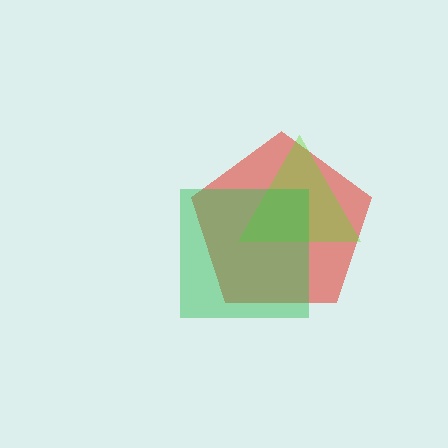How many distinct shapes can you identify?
There are 3 distinct shapes: a red pentagon, a lime triangle, a green square.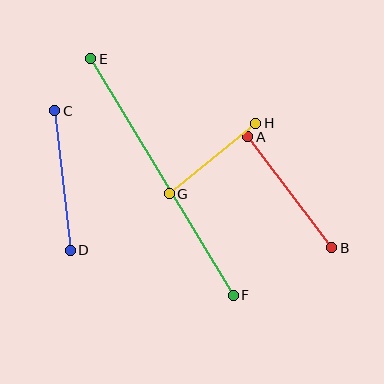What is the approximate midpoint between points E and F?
The midpoint is at approximately (162, 177) pixels.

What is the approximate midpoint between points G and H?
The midpoint is at approximately (213, 159) pixels.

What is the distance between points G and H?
The distance is approximately 112 pixels.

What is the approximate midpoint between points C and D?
The midpoint is at approximately (63, 181) pixels.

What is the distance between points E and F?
The distance is approximately 276 pixels.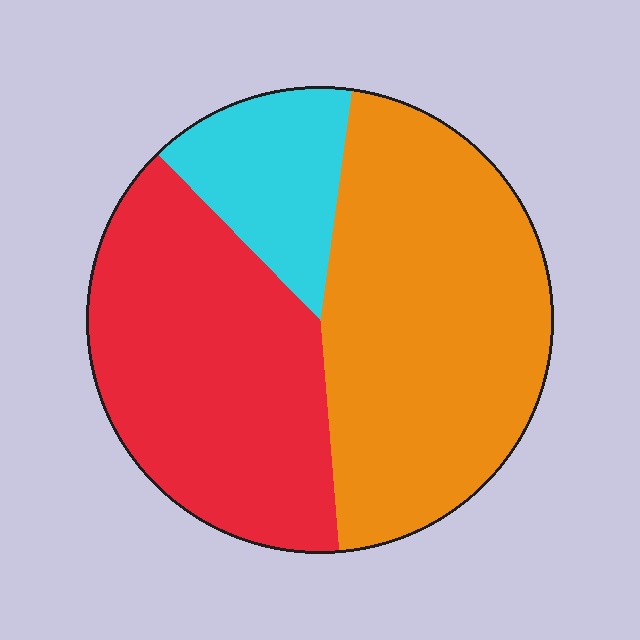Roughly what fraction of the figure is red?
Red takes up about two fifths (2/5) of the figure.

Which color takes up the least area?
Cyan, at roughly 15%.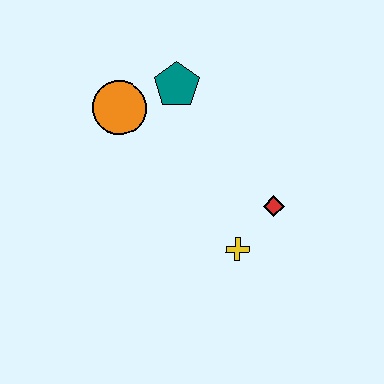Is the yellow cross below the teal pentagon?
Yes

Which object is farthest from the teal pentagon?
The yellow cross is farthest from the teal pentagon.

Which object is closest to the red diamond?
The yellow cross is closest to the red diamond.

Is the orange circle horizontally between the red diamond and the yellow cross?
No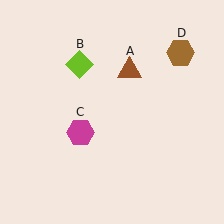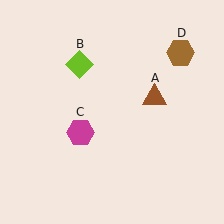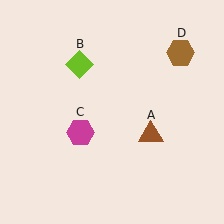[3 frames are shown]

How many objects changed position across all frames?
1 object changed position: brown triangle (object A).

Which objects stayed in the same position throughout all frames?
Lime diamond (object B) and magenta hexagon (object C) and brown hexagon (object D) remained stationary.